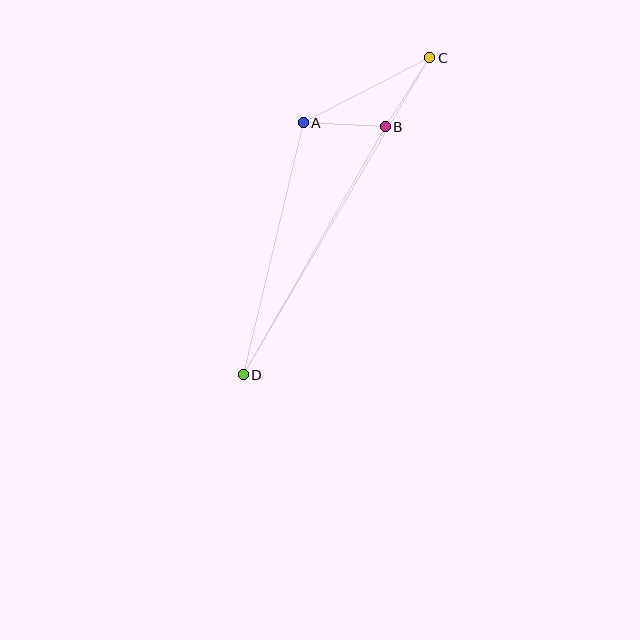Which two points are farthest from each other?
Points C and D are farthest from each other.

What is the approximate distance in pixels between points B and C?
The distance between B and C is approximately 82 pixels.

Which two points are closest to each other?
Points A and B are closest to each other.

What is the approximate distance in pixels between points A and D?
The distance between A and D is approximately 259 pixels.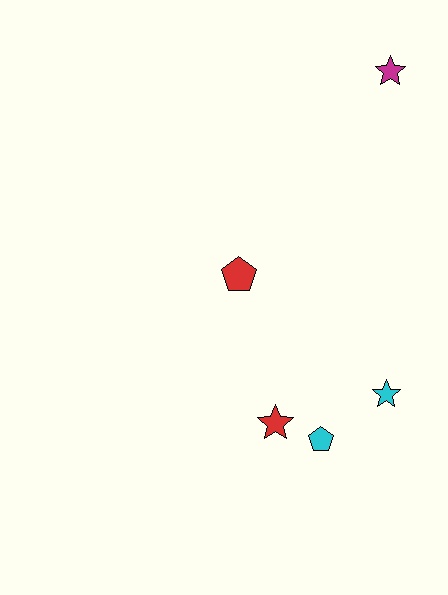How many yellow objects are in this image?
There are no yellow objects.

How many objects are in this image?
There are 5 objects.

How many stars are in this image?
There are 3 stars.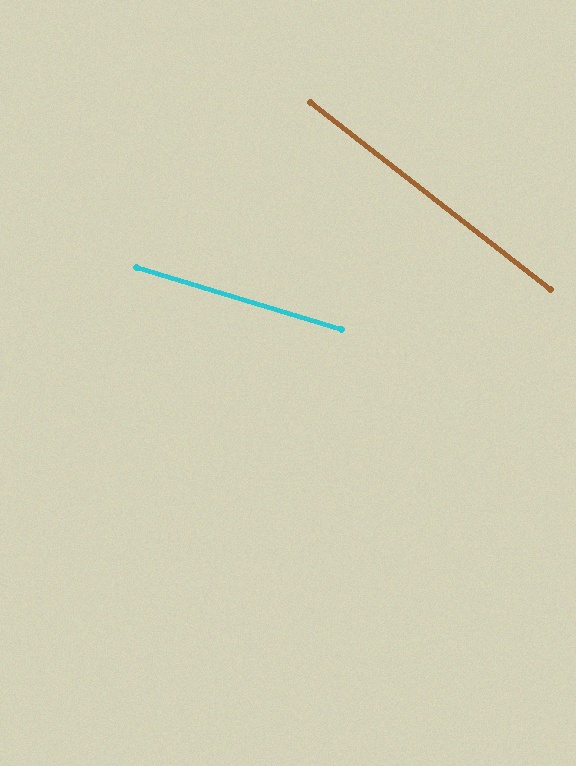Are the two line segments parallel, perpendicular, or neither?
Neither parallel nor perpendicular — they differ by about 21°.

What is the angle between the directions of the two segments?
Approximately 21 degrees.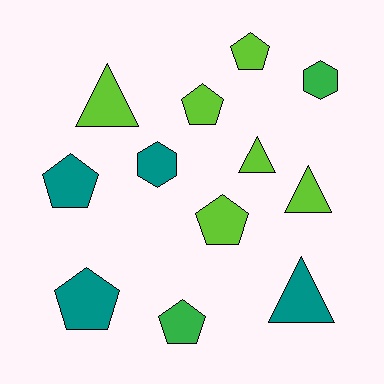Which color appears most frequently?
Lime, with 6 objects.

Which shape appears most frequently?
Pentagon, with 6 objects.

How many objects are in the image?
There are 12 objects.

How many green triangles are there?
There are no green triangles.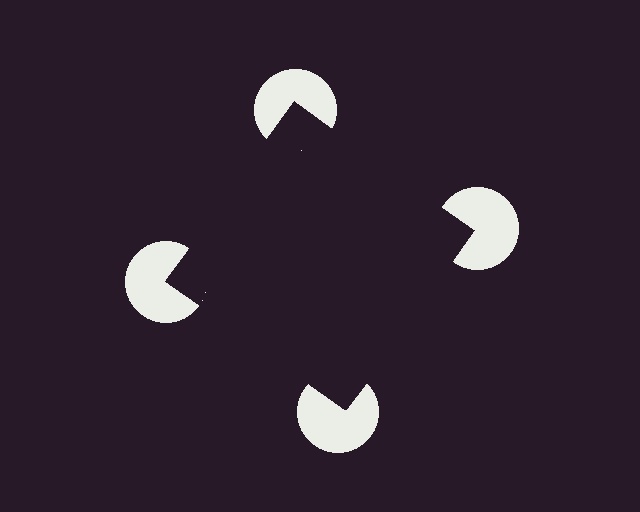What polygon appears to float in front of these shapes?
An illusory square — its edges are inferred from the aligned wedge cuts in the pac-man discs, not physically drawn.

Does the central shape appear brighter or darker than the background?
It typically appears slightly darker than the background, even though no actual brightness change is drawn.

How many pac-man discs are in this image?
There are 4 — one at each vertex of the illusory square.